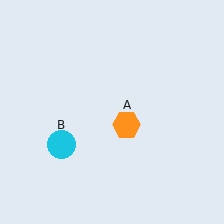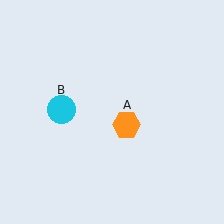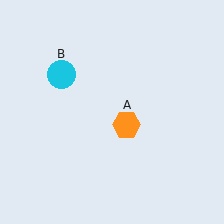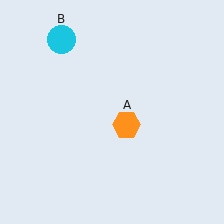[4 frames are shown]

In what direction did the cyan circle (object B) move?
The cyan circle (object B) moved up.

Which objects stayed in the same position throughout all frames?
Orange hexagon (object A) remained stationary.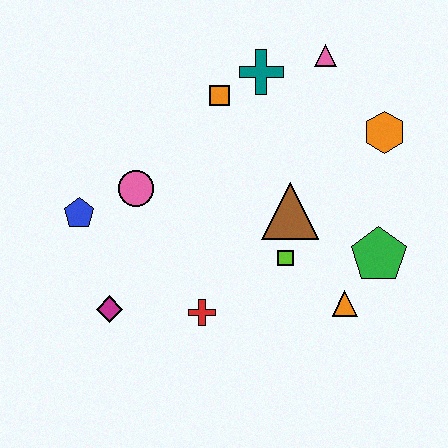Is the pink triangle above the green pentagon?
Yes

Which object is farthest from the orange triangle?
The blue pentagon is farthest from the orange triangle.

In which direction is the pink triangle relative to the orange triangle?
The pink triangle is above the orange triangle.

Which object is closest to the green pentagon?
The orange triangle is closest to the green pentagon.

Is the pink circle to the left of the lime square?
Yes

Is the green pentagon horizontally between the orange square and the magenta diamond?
No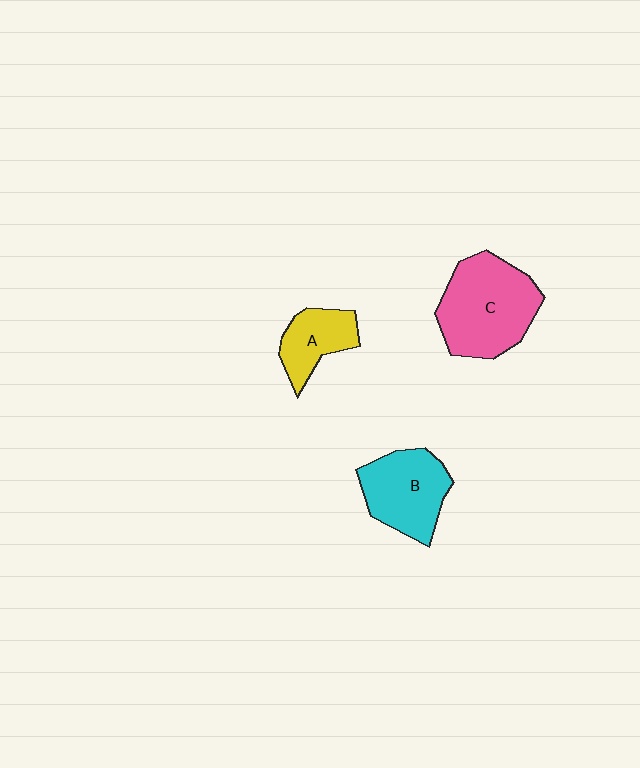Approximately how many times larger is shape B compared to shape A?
Approximately 1.5 times.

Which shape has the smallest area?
Shape A (yellow).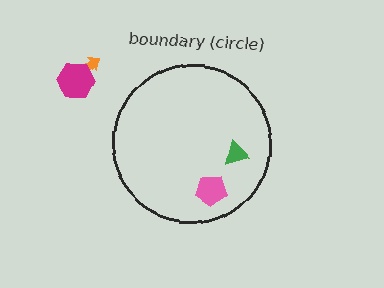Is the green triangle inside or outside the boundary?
Inside.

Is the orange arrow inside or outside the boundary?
Outside.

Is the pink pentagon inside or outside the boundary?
Inside.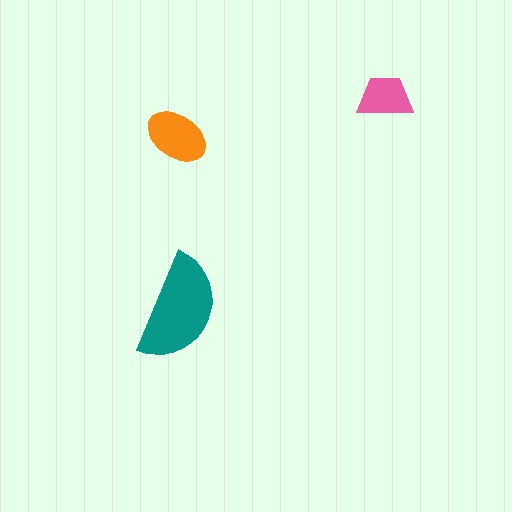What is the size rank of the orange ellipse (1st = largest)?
2nd.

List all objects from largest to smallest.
The teal semicircle, the orange ellipse, the pink trapezoid.